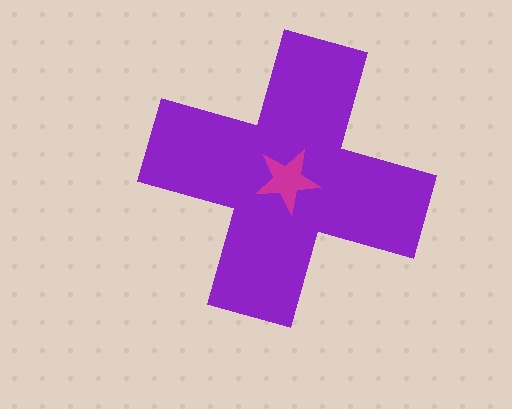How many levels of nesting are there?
2.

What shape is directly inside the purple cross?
The magenta star.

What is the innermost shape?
The magenta star.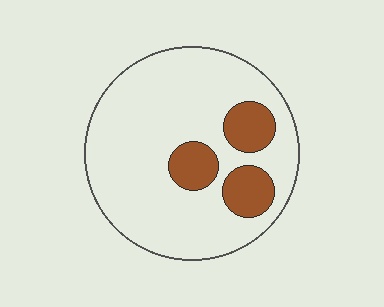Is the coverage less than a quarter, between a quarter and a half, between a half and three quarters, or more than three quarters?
Less than a quarter.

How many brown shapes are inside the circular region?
3.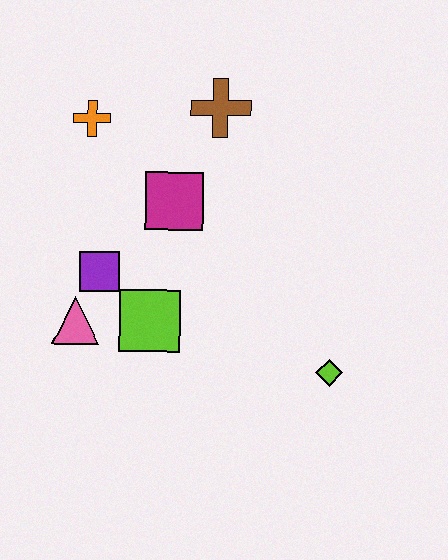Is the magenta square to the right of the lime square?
Yes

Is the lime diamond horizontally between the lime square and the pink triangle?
No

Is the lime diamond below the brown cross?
Yes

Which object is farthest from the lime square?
The brown cross is farthest from the lime square.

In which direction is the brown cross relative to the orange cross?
The brown cross is to the right of the orange cross.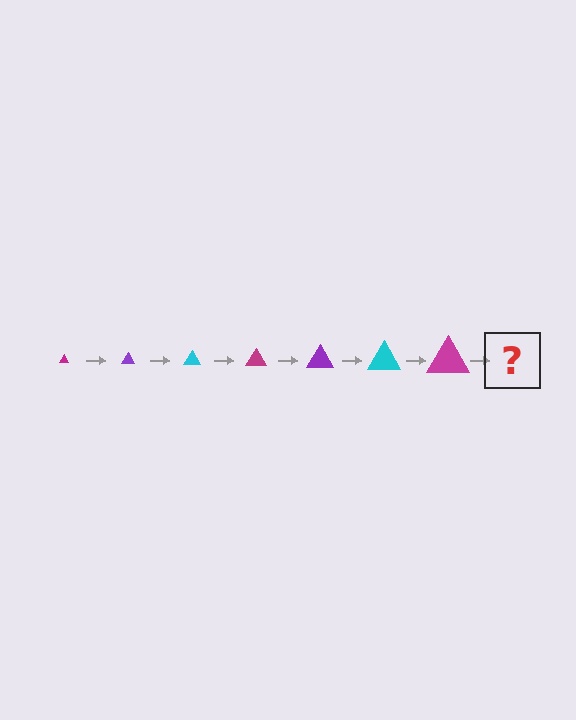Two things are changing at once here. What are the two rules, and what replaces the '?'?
The two rules are that the triangle grows larger each step and the color cycles through magenta, purple, and cyan. The '?' should be a purple triangle, larger than the previous one.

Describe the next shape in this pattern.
It should be a purple triangle, larger than the previous one.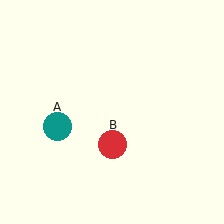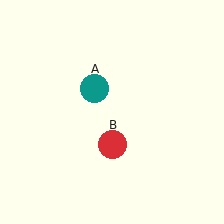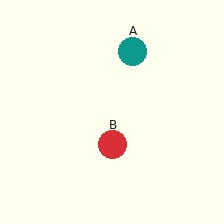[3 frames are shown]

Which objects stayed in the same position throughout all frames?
Red circle (object B) remained stationary.